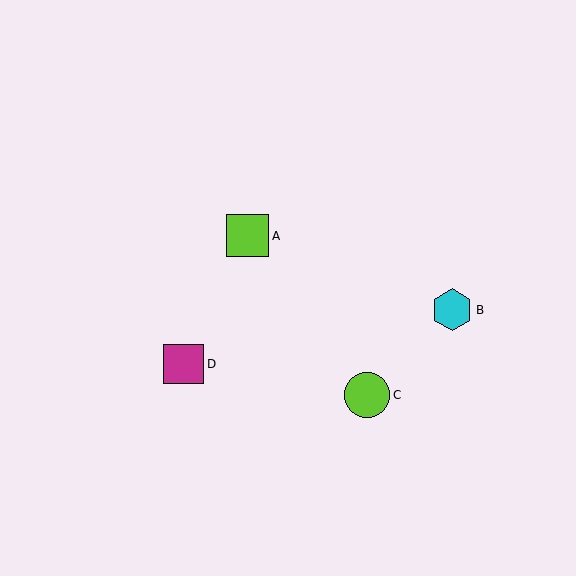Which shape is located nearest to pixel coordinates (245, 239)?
The lime square (labeled A) at (248, 236) is nearest to that location.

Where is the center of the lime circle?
The center of the lime circle is at (367, 395).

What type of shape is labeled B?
Shape B is a cyan hexagon.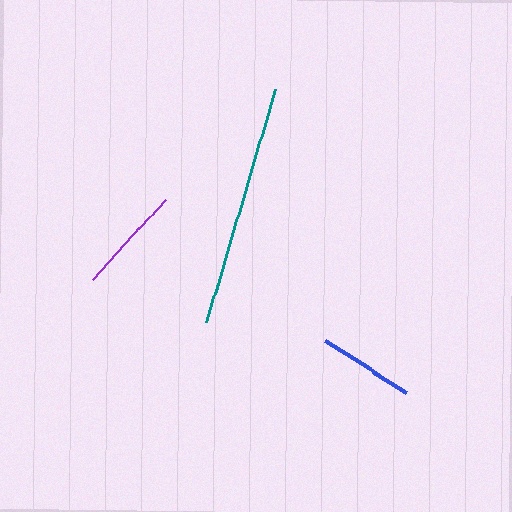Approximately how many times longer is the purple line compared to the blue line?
The purple line is approximately 1.1 times the length of the blue line.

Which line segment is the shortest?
The blue line is the shortest at approximately 97 pixels.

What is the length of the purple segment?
The purple segment is approximately 108 pixels long.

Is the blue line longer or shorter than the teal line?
The teal line is longer than the blue line.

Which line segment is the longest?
The teal line is the longest at approximately 243 pixels.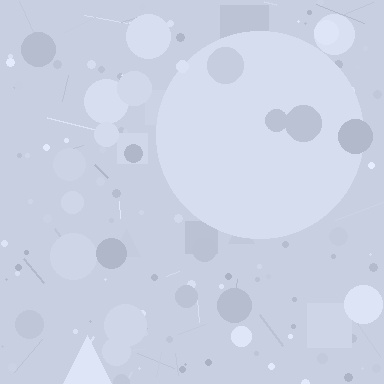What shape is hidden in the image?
A circle is hidden in the image.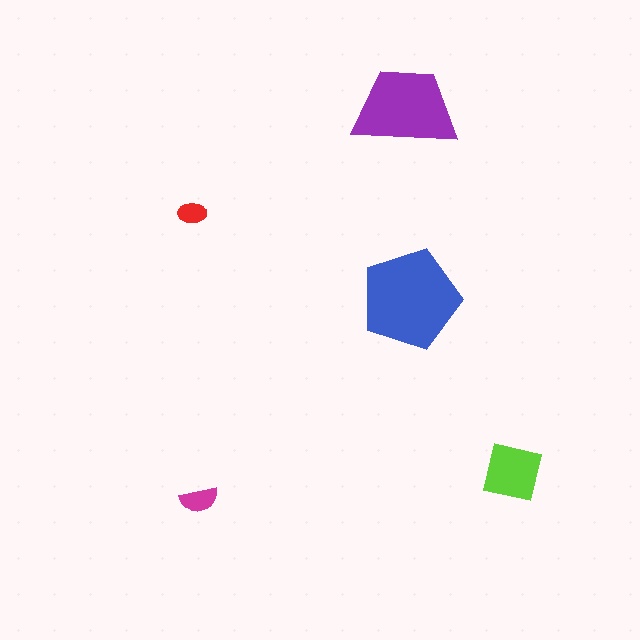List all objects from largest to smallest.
The blue pentagon, the purple trapezoid, the lime square, the magenta semicircle, the red ellipse.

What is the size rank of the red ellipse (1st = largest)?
5th.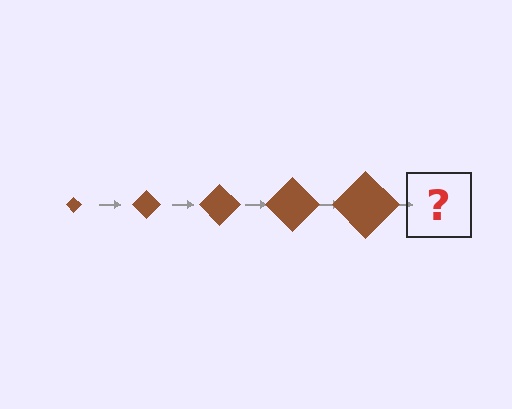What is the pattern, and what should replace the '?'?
The pattern is that the diamond gets progressively larger each step. The '?' should be a brown diamond, larger than the previous one.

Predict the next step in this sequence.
The next step is a brown diamond, larger than the previous one.